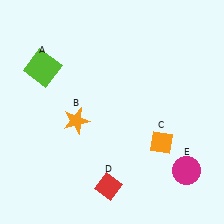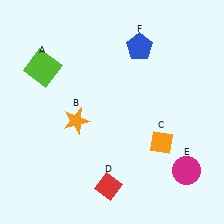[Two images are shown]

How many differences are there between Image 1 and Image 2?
There is 1 difference between the two images.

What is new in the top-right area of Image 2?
A blue pentagon (F) was added in the top-right area of Image 2.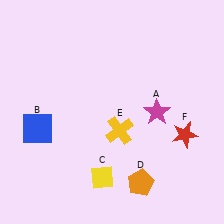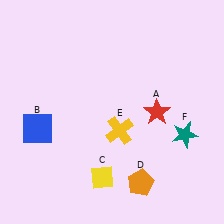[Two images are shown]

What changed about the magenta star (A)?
In Image 1, A is magenta. In Image 2, it changed to red.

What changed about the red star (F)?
In Image 1, F is red. In Image 2, it changed to teal.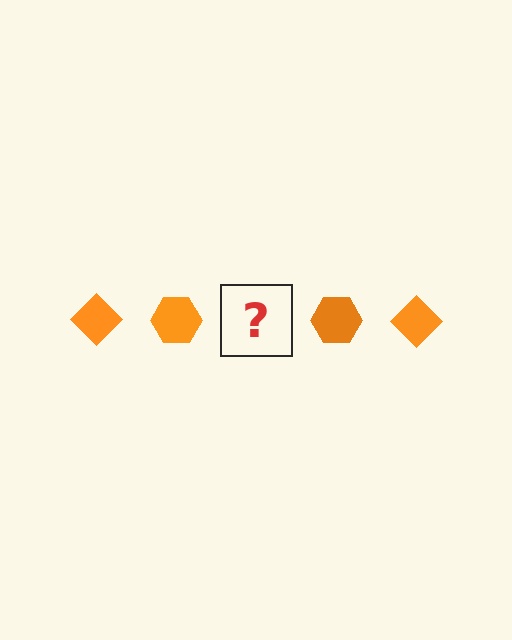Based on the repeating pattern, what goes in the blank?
The blank should be an orange diamond.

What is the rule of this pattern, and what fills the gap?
The rule is that the pattern cycles through diamond, hexagon shapes in orange. The gap should be filled with an orange diamond.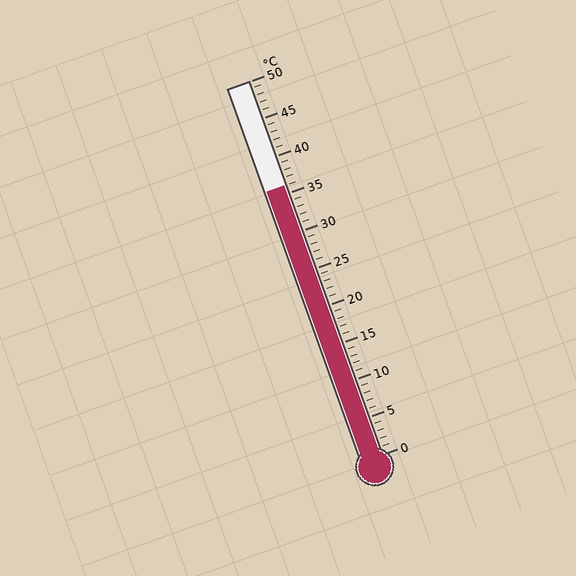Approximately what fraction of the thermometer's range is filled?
The thermometer is filled to approximately 70% of its range.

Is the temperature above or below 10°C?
The temperature is above 10°C.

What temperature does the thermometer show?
The thermometer shows approximately 36°C.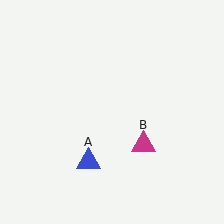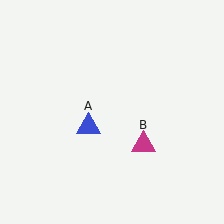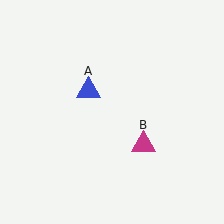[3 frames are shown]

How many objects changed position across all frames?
1 object changed position: blue triangle (object A).